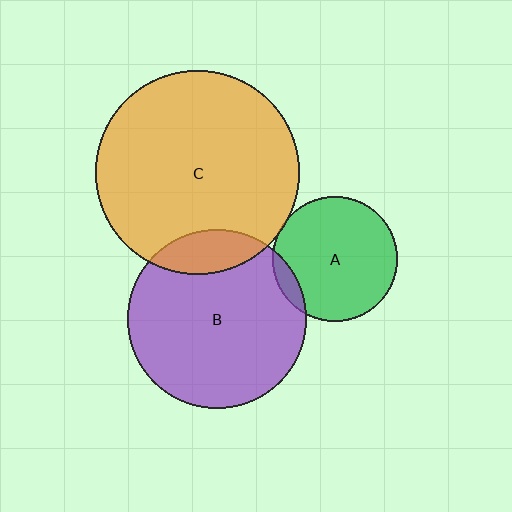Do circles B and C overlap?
Yes.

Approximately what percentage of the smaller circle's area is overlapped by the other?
Approximately 15%.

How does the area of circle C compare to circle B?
Approximately 1.3 times.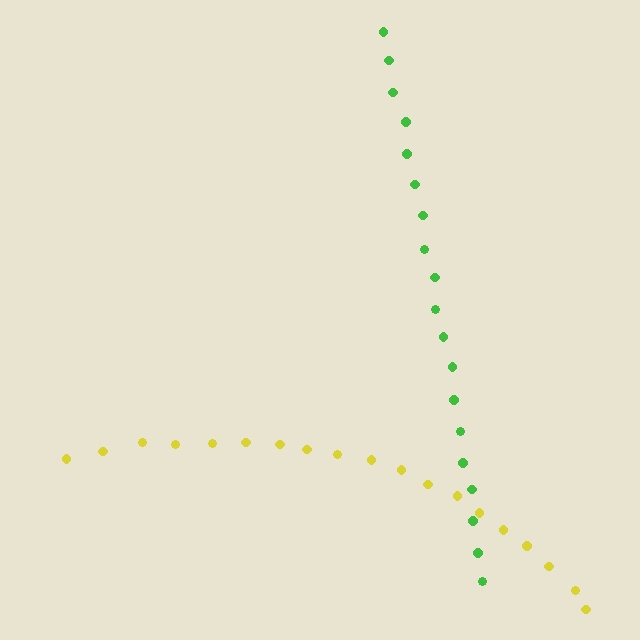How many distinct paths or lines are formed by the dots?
There are 2 distinct paths.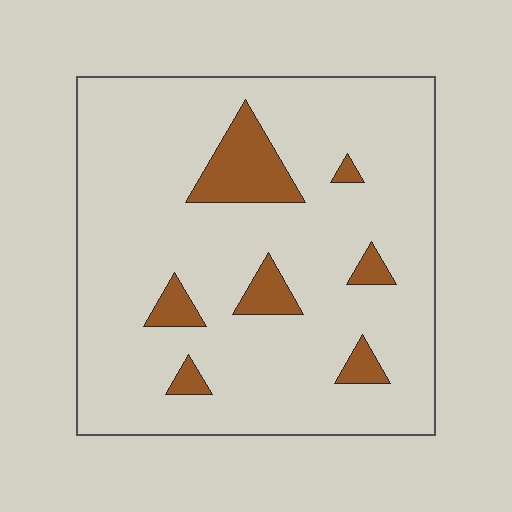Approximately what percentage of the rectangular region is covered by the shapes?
Approximately 10%.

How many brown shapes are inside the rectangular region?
7.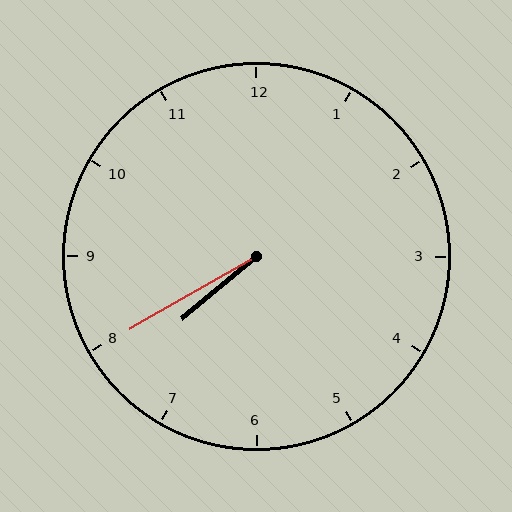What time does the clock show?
7:40.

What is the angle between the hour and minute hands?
Approximately 10 degrees.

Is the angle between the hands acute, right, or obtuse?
It is acute.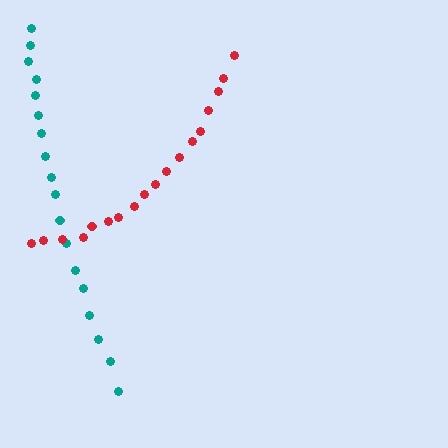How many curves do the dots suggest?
There are 2 distinct paths.